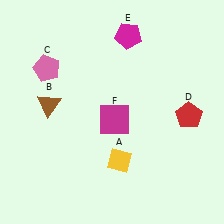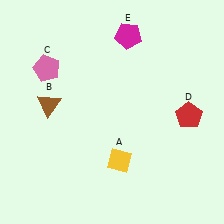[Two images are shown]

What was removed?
The magenta square (F) was removed in Image 2.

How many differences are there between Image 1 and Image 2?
There is 1 difference between the two images.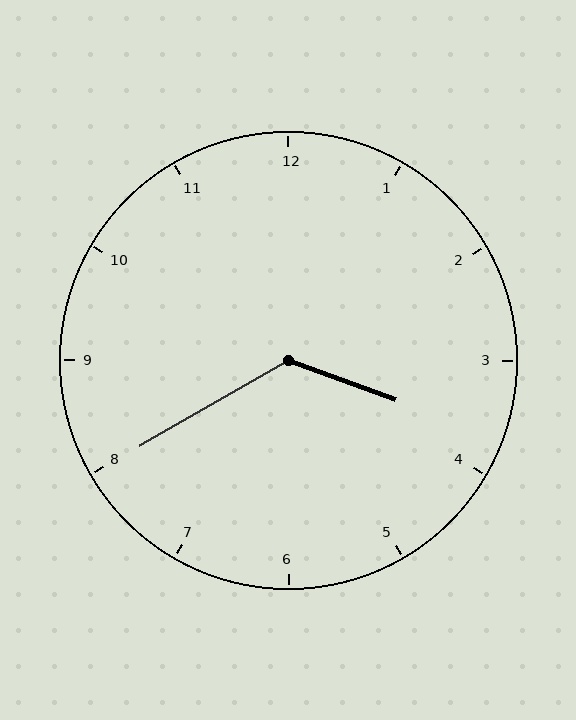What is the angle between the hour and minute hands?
Approximately 130 degrees.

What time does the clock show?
3:40.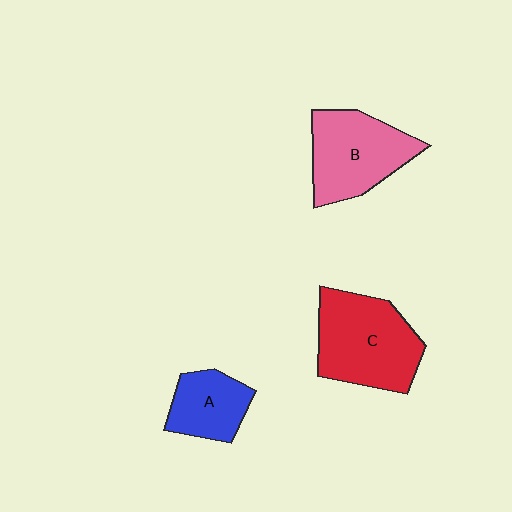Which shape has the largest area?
Shape C (red).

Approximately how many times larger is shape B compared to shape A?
Approximately 1.6 times.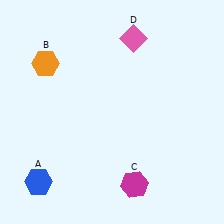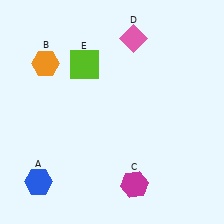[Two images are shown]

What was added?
A lime square (E) was added in Image 2.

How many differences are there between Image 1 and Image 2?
There is 1 difference between the two images.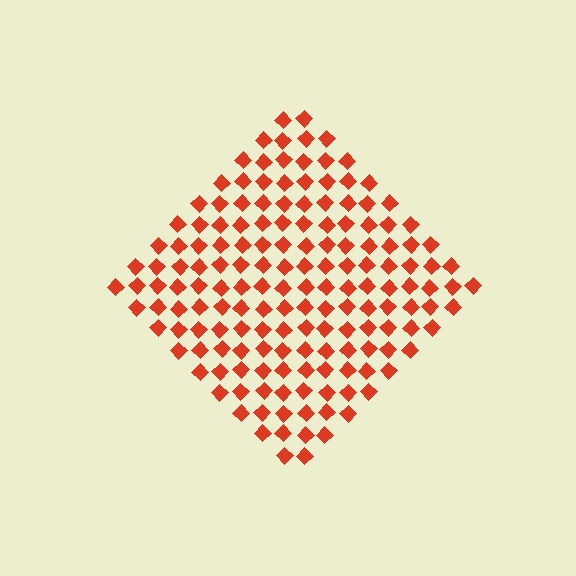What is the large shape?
The large shape is a diamond.